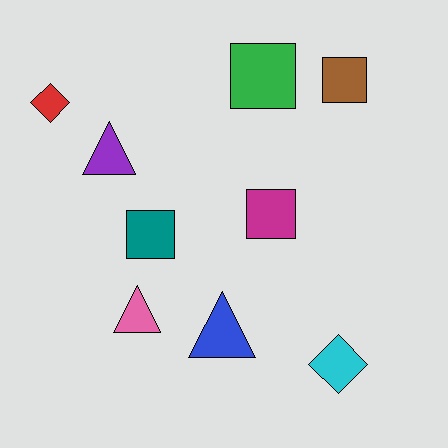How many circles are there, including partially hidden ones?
There are no circles.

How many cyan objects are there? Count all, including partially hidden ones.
There is 1 cyan object.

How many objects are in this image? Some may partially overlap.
There are 9 objects.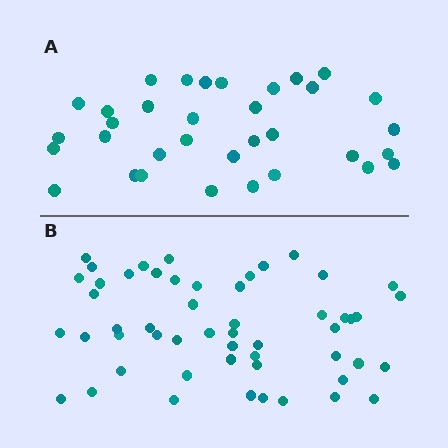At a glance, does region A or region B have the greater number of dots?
Region B (the bottom region) has more dots.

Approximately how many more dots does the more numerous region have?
Region B has approximately 20 more dots than region A.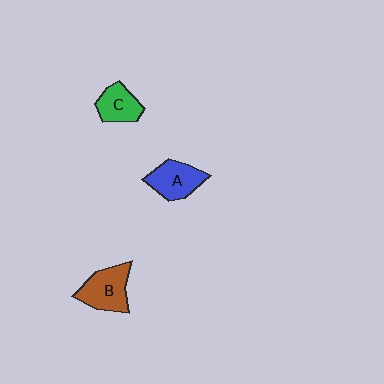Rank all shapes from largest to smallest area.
From largest to smallest: B (brown), A (blue), C (green).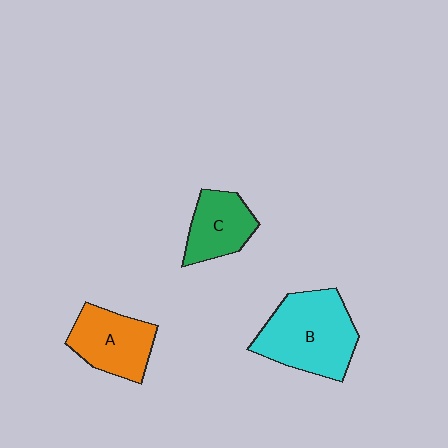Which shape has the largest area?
Shape B (cyan).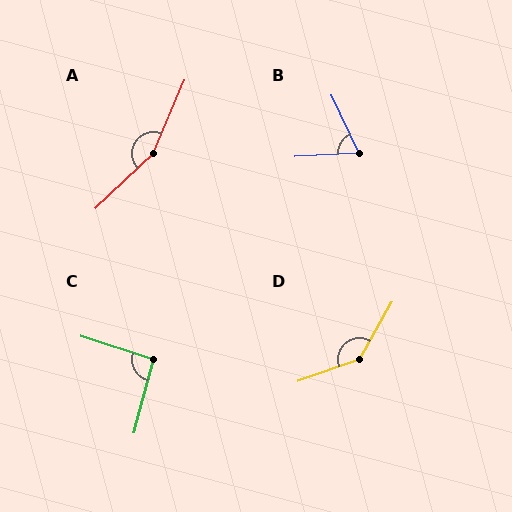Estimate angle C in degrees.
Approximately 93 degrees.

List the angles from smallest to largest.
B (68°), C (93°), D (139°), A (157°).